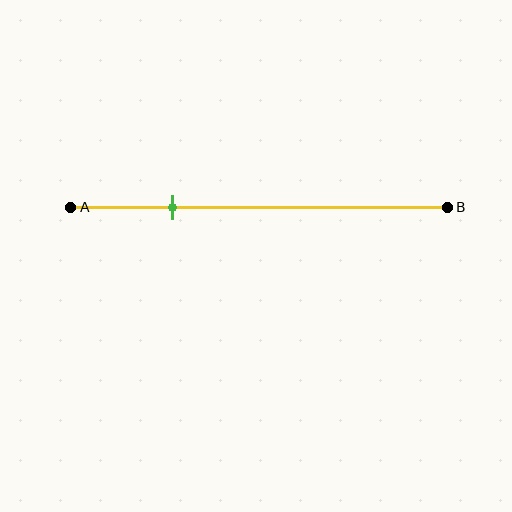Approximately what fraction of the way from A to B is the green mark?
The green mark is approximately 25% of the way from A to B.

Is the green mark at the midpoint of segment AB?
No, the mark is at about 25% from A, not at the 50% midpoint.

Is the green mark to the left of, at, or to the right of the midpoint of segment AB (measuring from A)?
The green mark is to the left of the midpoint of segment AB.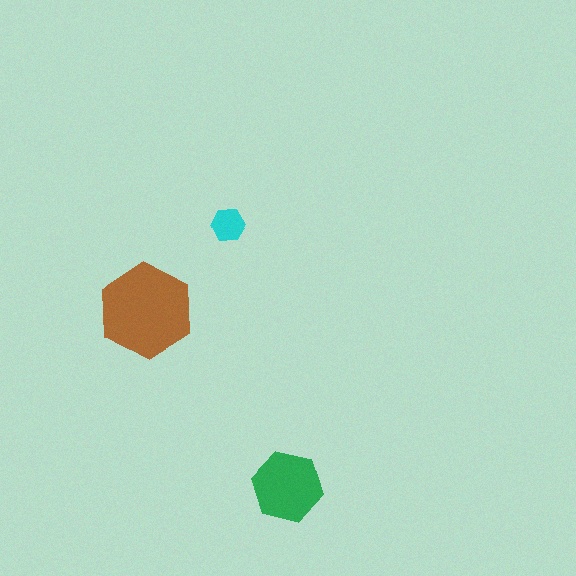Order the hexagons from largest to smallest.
the brown one, the green one, the cyan one.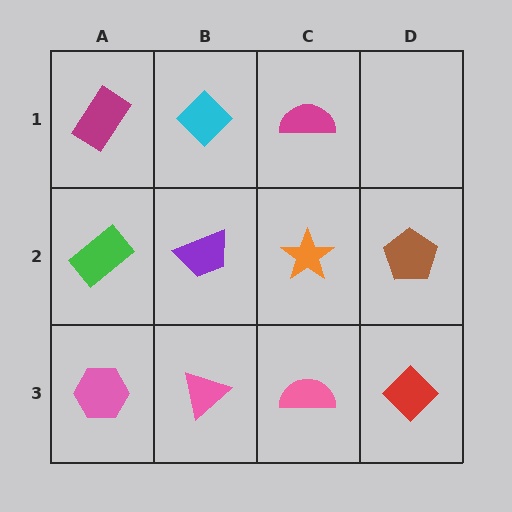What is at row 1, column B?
A cyan diamond.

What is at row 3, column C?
A pink semicircle.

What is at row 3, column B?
A pink triangle.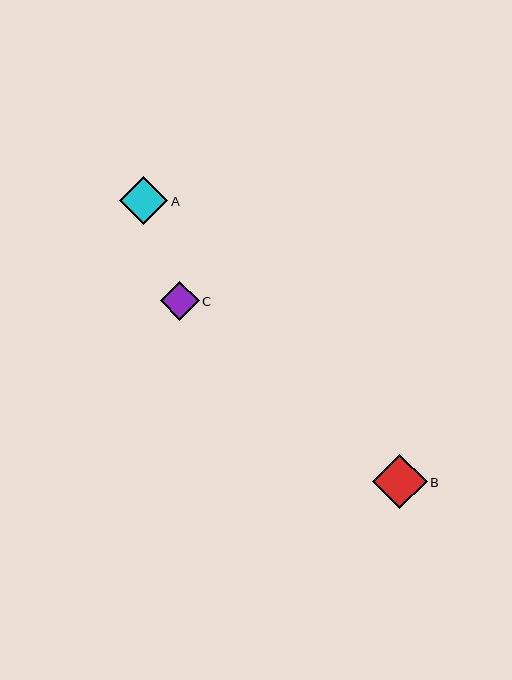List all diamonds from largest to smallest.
From largest to smallest: B, A, C.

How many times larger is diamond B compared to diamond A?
Diamond B is approximately 1.1 times the size of diamond A.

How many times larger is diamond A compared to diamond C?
Diamond A is approximately 1.3 times the size of diamond C.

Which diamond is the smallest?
Diamond C is the smallest with a size of approximately 39 pixels.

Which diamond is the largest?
Diamond B is the largest with a size of approximately 55 pixels.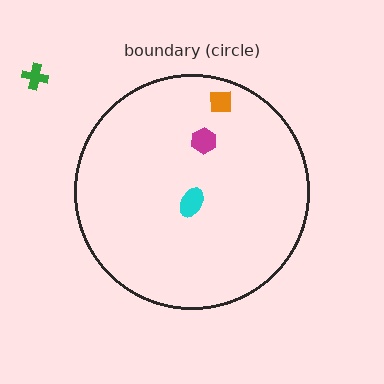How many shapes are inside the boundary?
3 inside, 1 outside.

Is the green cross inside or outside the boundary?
Outside.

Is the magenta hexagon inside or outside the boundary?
Inside.